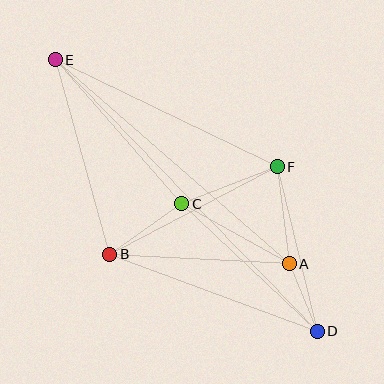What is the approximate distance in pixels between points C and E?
The distance between C and E is approximately 192 pixels.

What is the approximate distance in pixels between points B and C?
The distance between B and C is approximately 88 pixels.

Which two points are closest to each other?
Points A and D are closest to each other.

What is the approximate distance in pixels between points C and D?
The distance between C and D is approximately 186 pixels.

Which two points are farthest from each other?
Points D and E are farthest from each other.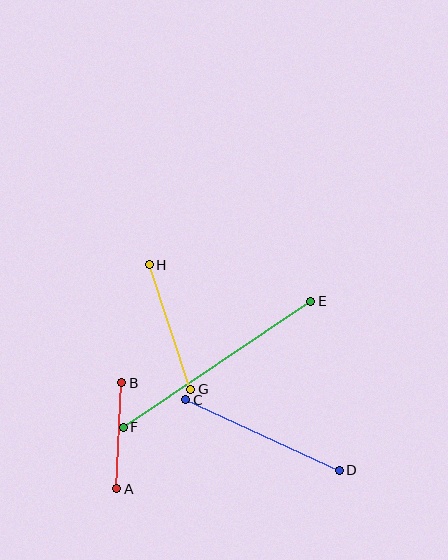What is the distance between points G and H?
The distance is approximately 131 pixels.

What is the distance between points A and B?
The distance is approximately 106 pixels.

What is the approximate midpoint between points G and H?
The midpoint is at approximately (170, 327) pixels.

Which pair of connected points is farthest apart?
Points E and F are farthest apart.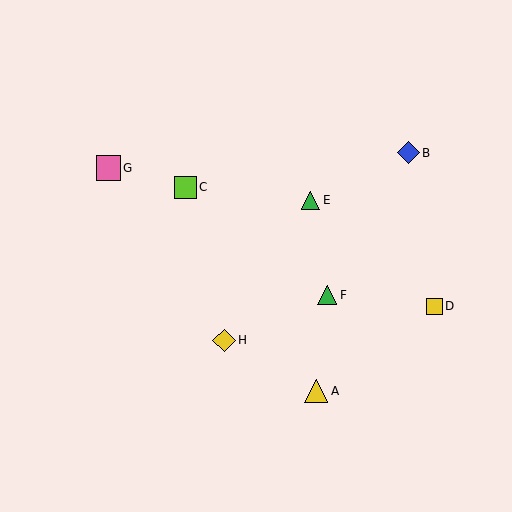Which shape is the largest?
The pink square (labeled G) is the largest.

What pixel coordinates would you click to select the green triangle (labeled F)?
Click at (327, 295) to select the green triangle F.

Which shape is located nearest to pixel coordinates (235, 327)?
The yellow diamond (labeled H) at (224, 341) is nearest to that location.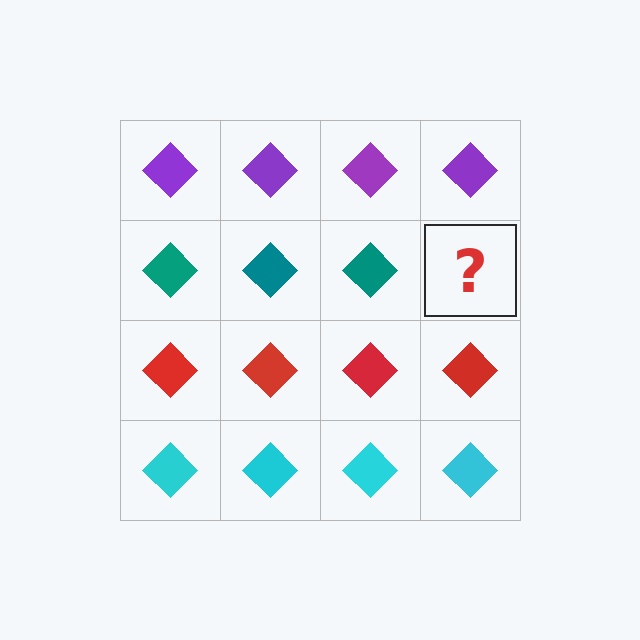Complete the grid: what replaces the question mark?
The question mark should be replaced with a teal diamond.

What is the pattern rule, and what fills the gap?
The rule is that each row has a consistent color. The gap should be filled with a teal diamond.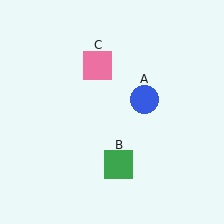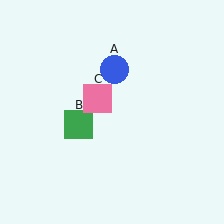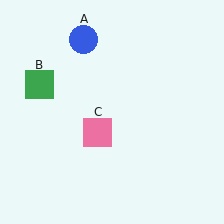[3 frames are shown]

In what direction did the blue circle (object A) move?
The blue circle (object A) moved up and to the left.